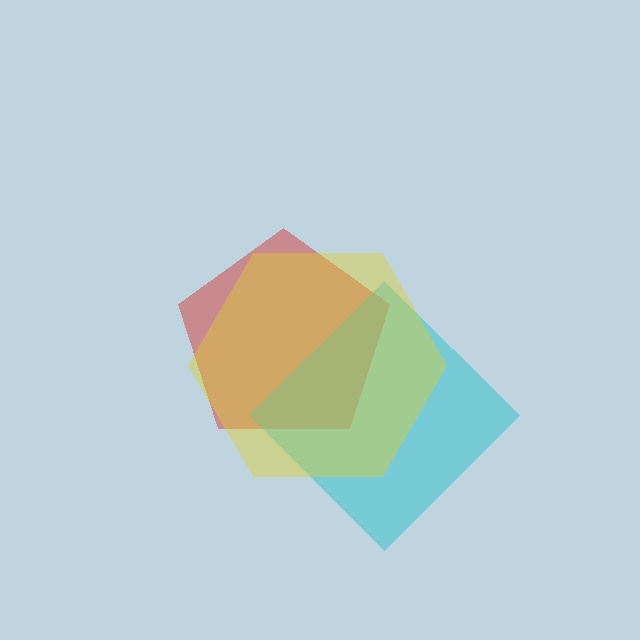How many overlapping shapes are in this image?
There are 3 overlapping shapes in the image.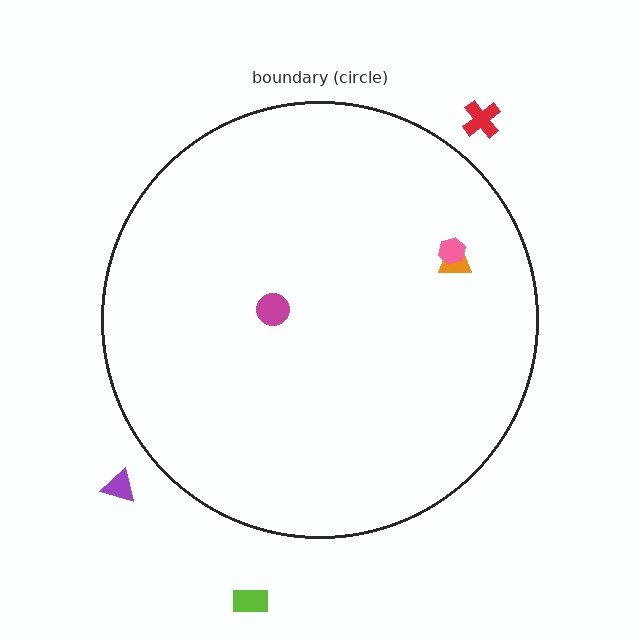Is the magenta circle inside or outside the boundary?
Inside.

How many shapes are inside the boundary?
3 inside, 3 outside.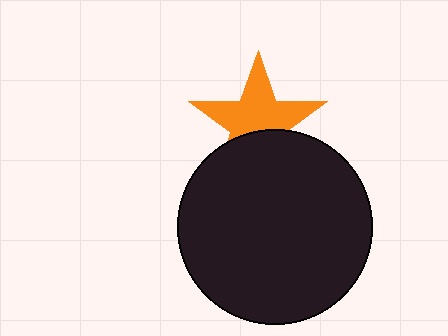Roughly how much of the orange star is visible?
About half of it is visible (roughly 63%).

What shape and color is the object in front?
The object in front is a black circle.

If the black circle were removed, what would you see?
You would see the complete orange star.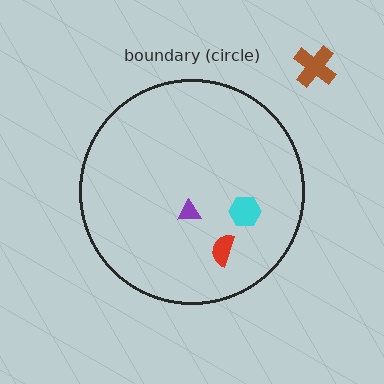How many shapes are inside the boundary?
3 inside, 1 outside.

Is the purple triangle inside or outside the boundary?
Inside.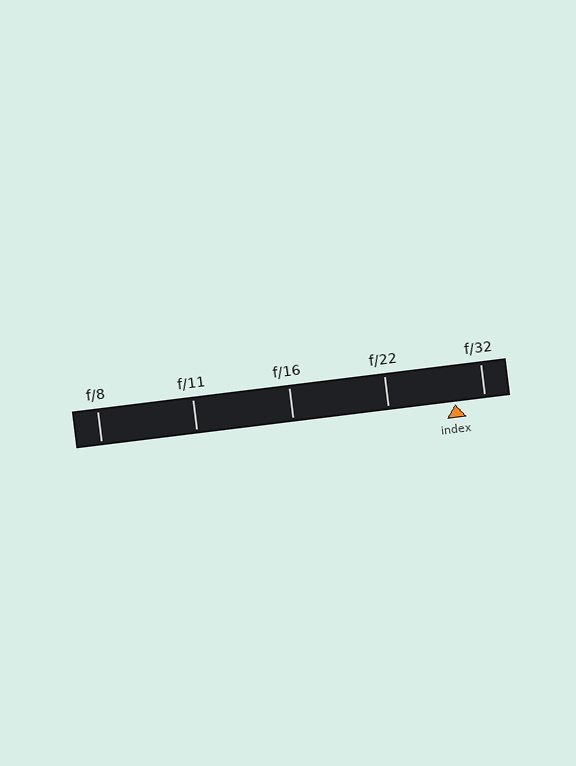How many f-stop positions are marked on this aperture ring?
There are 5 f-stop positions marked.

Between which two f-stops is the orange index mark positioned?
The index mark is between f/22 and f/32.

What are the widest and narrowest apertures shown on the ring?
The widest aperture shown is f/8 and the narrowest is f/32.